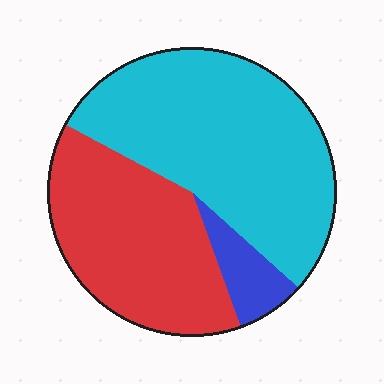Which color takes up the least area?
Blue, at roughly 10%.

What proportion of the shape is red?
Red covers roughly 40% of the shape.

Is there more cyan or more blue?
Cyan.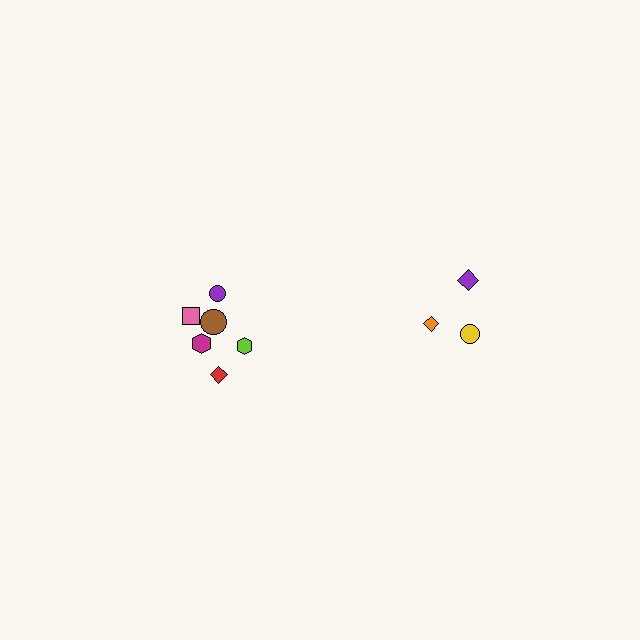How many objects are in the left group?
There are 6 objects.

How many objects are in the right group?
There are 3 objects.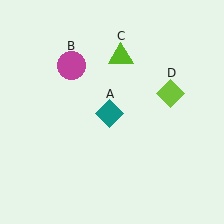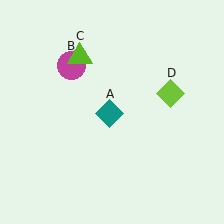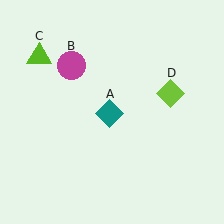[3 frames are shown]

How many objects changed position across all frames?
1 object changed position: lime triangle (object C).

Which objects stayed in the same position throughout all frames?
Teal diamond (object A) and magenta circle (object B) and lime diamond (object D) remained stationary.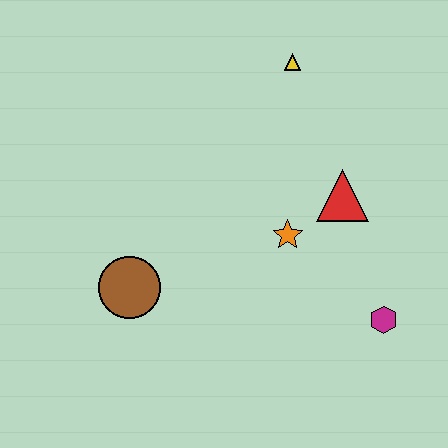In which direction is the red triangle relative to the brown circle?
The red triangle is to the right of the brown circle.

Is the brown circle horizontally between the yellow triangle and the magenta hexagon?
No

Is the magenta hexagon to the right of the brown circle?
Yes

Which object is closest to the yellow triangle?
The red triangle is closest to the yellow triangle.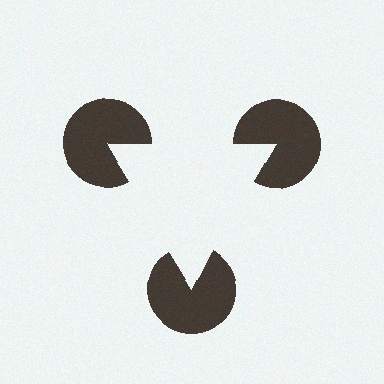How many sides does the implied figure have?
3 sides.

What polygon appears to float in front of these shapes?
An illusory triangle — its edges are inferred from the aligned wedge cuts in the pac-man discs, not physically drawn.